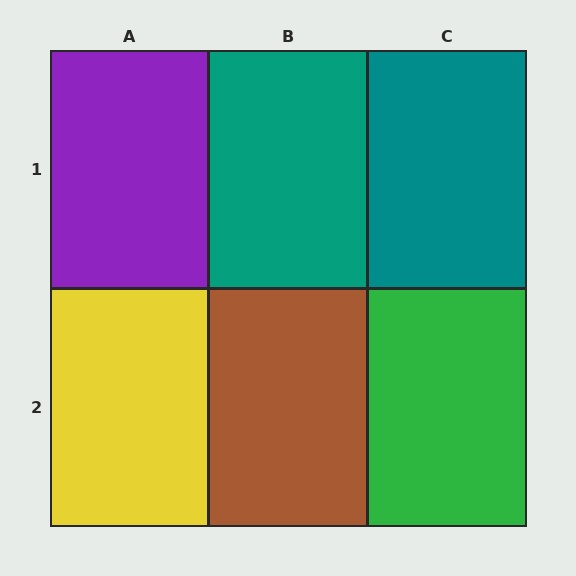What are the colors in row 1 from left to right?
Purple, teal, teal.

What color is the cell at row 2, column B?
Brown.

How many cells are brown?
1 cell is brown.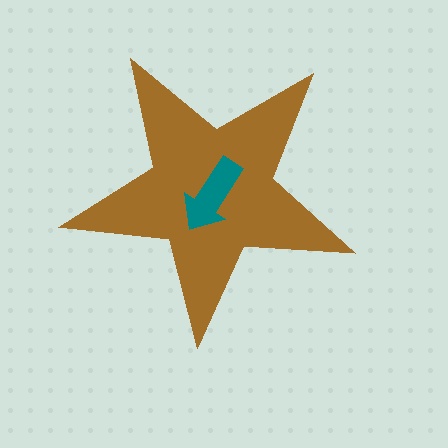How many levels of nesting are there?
2.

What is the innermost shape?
The teal arrow.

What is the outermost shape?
The brown star.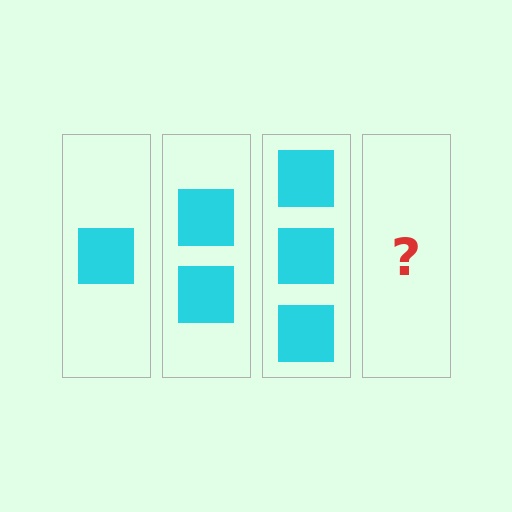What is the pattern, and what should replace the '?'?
The pattern is that each step adds one more square. The '?' should be 4 squares.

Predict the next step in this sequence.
The next step is 4 squares.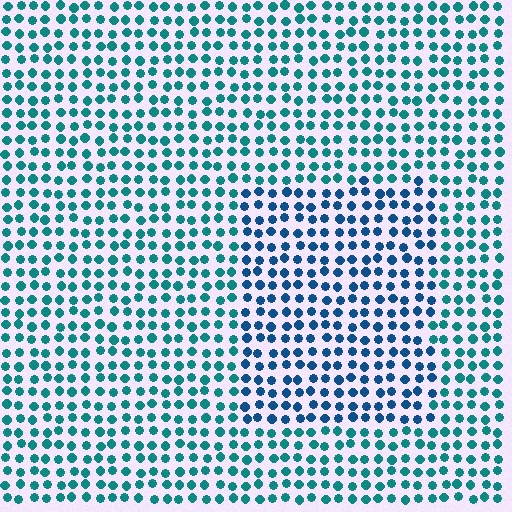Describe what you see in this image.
The image is filled with small teal elements in a uniform arrangement. A rectangle-shaped region is visible where the elements are tinted to a slightly different hue, forming a subtle color boundary.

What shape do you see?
I see a rectangle.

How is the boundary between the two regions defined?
The boundary is defined purely by a slight shift in hue (about 31 degrees). Spacing, size, and orientation are identical on both sides.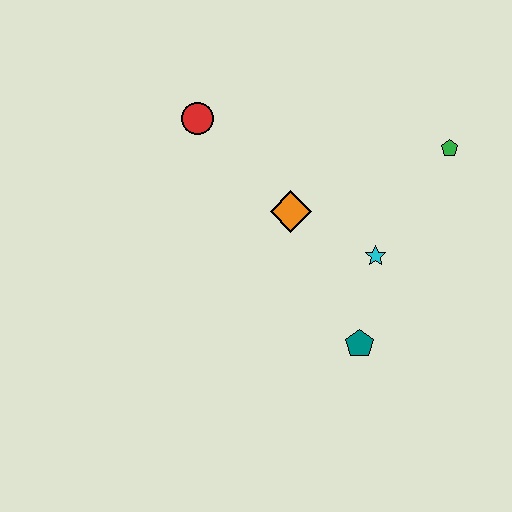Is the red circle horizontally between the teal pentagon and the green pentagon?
No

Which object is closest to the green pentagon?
The cyan star is closest to the green pentagon.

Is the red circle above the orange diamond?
Yes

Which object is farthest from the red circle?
The teal pentagon is farthest from the red circle.